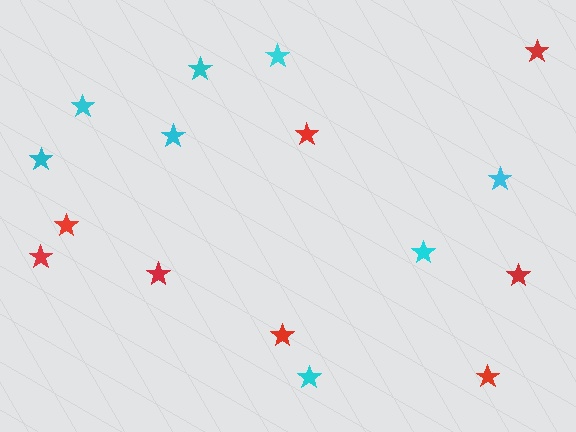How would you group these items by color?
There are 2 groups: one group of cyan stars (8) and one group of red stars (8).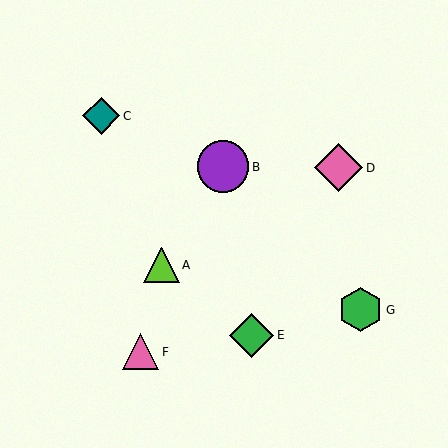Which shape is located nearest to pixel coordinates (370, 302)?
The green hexagon (labeled G) at (360, 310) is nearest to that location.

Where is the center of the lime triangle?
The center of the lime triangle is at (161, 265).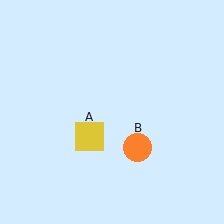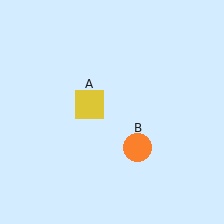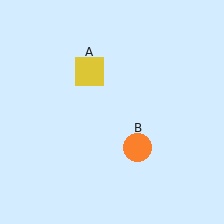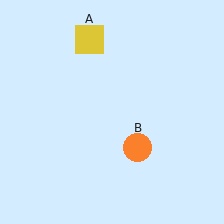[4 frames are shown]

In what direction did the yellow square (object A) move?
The yellow square (object A) moved up.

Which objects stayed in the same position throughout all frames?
Orange circle (object B) remained stationary.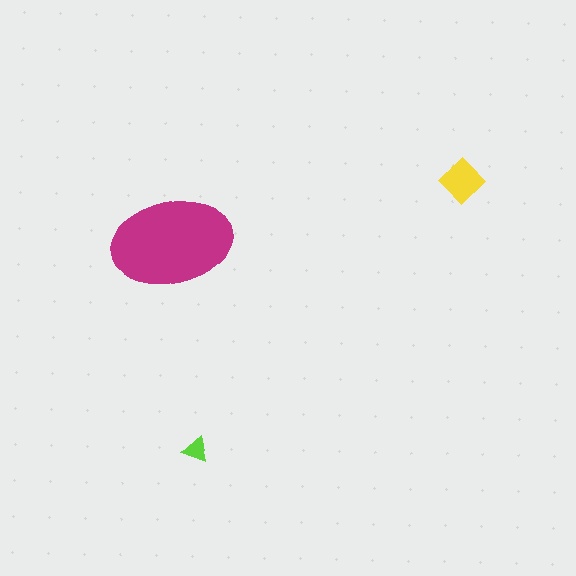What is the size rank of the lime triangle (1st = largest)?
3rd.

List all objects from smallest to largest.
The lime triangle, the yellow diamond, the magenta ellipse.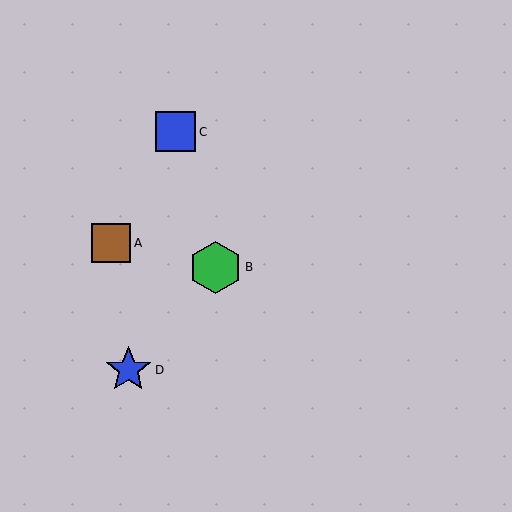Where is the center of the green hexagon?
The center of the green hexagon is at (216, 267).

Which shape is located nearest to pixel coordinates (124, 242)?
The brown square (labeled A) at (111, 243) is nearest to that location.